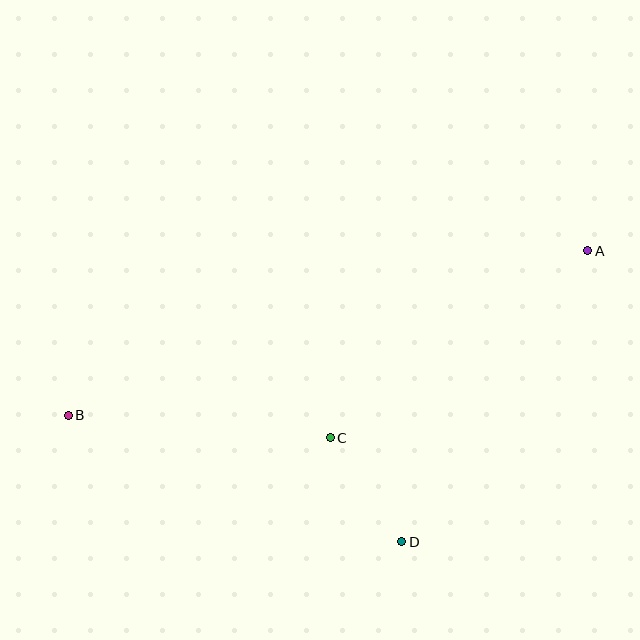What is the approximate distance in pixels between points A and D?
The distance between A and D is approximately 345 pixels.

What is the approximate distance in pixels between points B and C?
The distance between B and C is approximately 263 pixels.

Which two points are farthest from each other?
Points A and B are farthest from each other.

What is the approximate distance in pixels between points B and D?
The distance between B and D is approximately 357 pixels.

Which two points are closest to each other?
Points C and D are closest to each other.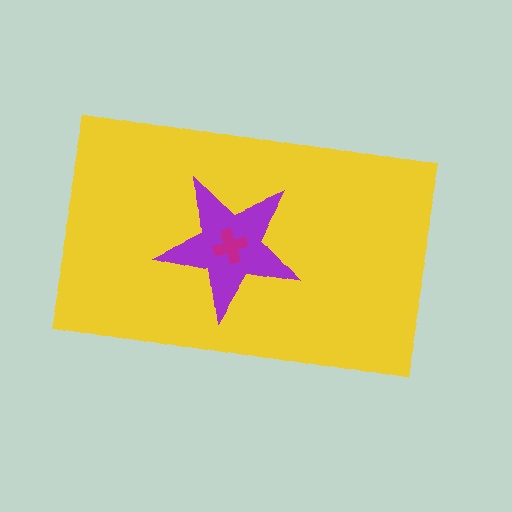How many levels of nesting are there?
3.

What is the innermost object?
The magenta cross.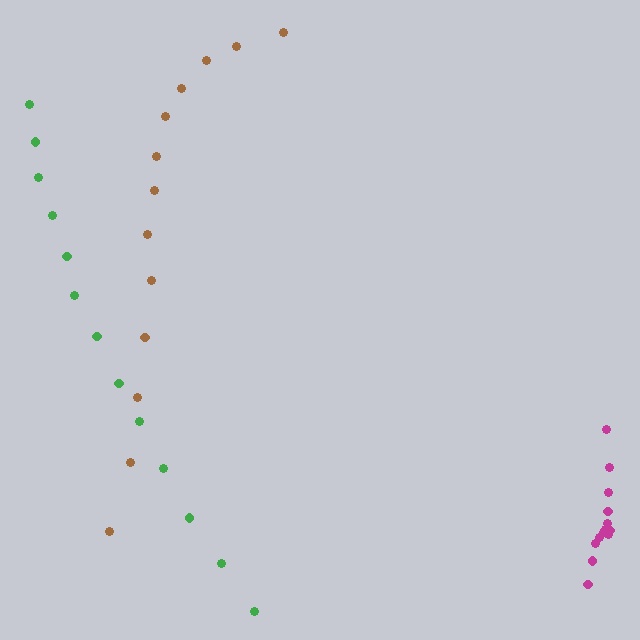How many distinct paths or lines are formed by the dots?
There are 3 distinct paths.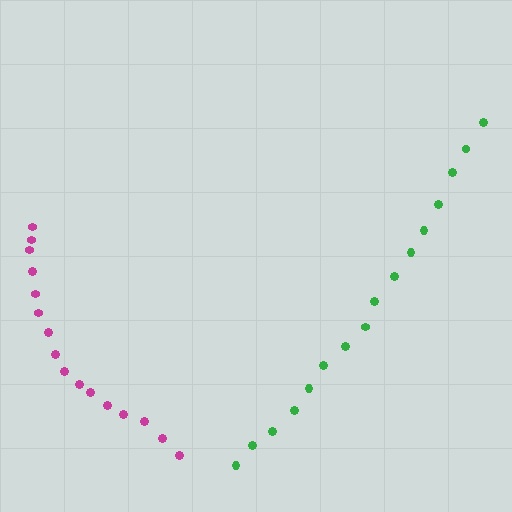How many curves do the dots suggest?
There are 2 distinct paths.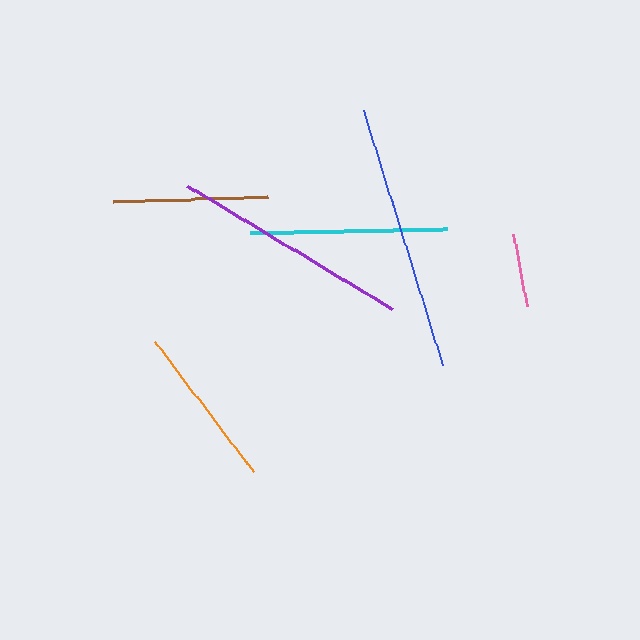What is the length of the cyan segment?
The cyan segment is approximately 197 pixels long.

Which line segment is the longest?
The blue line is the longest at approximately 267 pixels.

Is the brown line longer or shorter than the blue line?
The blue line is longer than the brown line.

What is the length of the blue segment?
The blue segment is approximately 267 pixels long.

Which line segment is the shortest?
The pink line is the shortest at approximately 73 pixels.